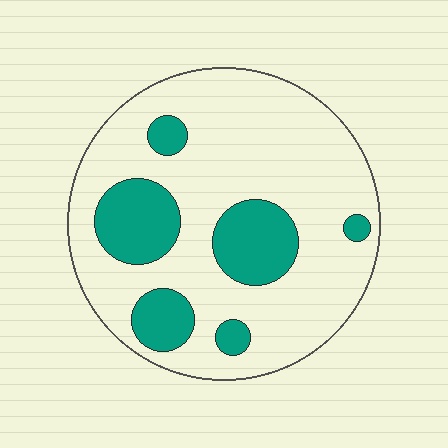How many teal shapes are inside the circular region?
6.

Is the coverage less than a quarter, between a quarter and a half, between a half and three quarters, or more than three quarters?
Less than a quarter.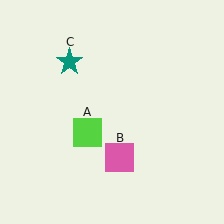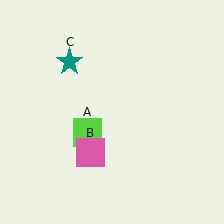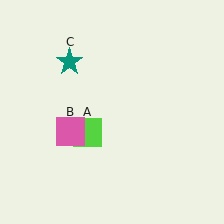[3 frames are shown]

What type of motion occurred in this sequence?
The pink square (object B) rotated clockwise around the center of the scene.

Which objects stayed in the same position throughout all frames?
Lime square (object A) and teal star (object C) remained stationary.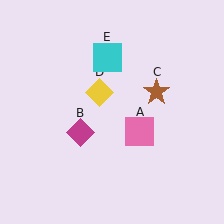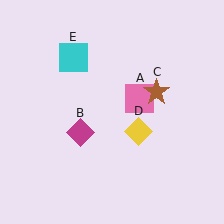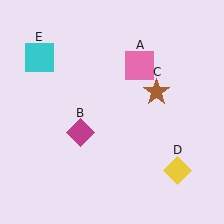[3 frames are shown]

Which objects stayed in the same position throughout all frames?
Magenta diamond (object B) and brown star (object C) remained stationary.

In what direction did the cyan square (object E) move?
The cyan square (object E) moved left.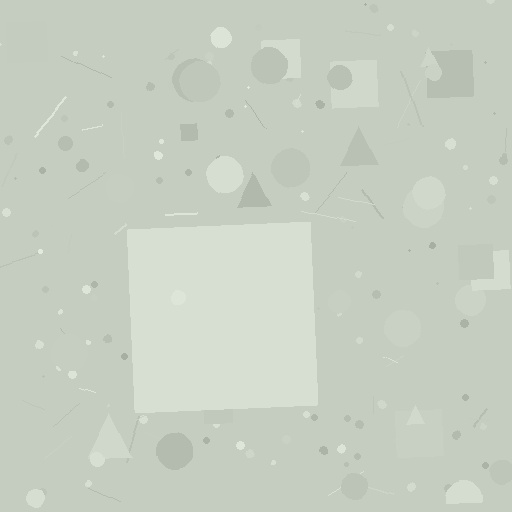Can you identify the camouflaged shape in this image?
The camouflaged shape is a square.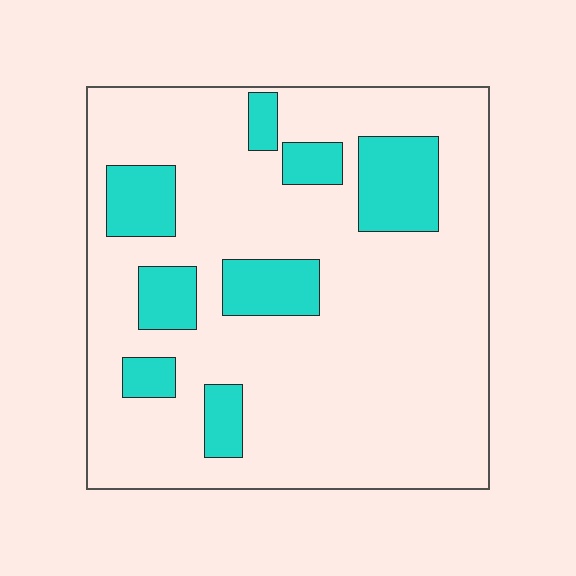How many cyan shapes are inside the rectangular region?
8.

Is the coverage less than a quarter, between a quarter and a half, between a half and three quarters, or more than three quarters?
Less than a quarter.